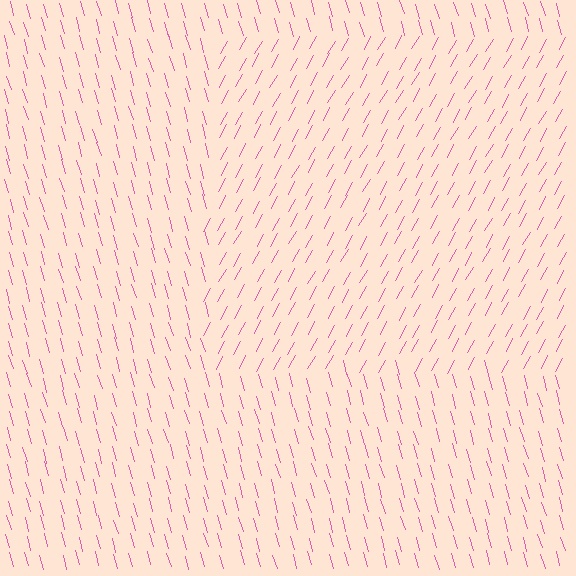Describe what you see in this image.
The image is filled with small pink line segments. A rectangle region in the image has lines oriented differently from the surrounding lines, creating a visible texture boundary.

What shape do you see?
I see a rectangle.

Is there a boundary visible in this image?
Yes, there is a texture boundary formed by a change in line orientation.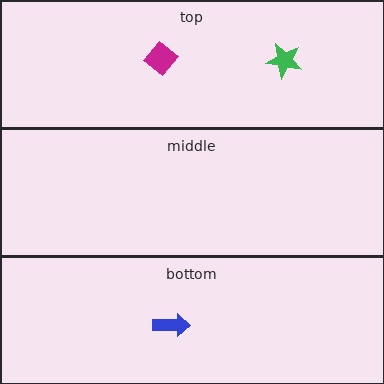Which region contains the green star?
The top region.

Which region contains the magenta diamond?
The top region.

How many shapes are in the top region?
2.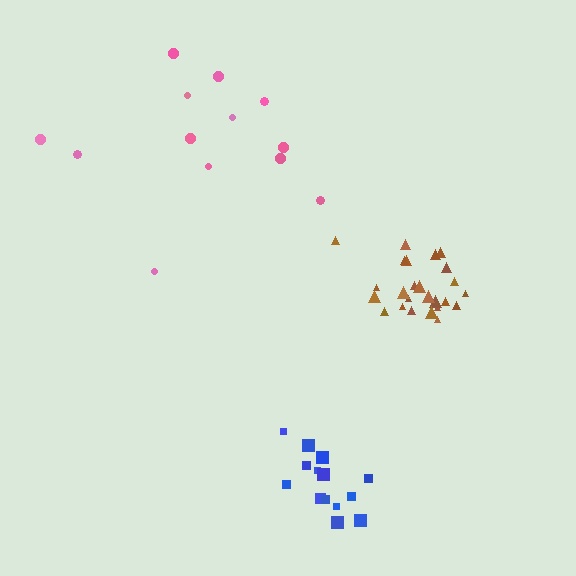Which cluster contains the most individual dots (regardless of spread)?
Brown (25).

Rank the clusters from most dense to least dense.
blue, brown, pink.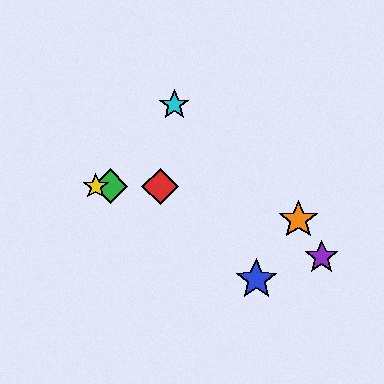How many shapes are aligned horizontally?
3 shapes (the red diamond, the green diamond, the yellow star) are aligned horizontally.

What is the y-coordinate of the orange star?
The orange star is at y≈220.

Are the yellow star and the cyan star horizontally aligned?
No, the yellow star is at y≈186 and the cyan star is at y≈105.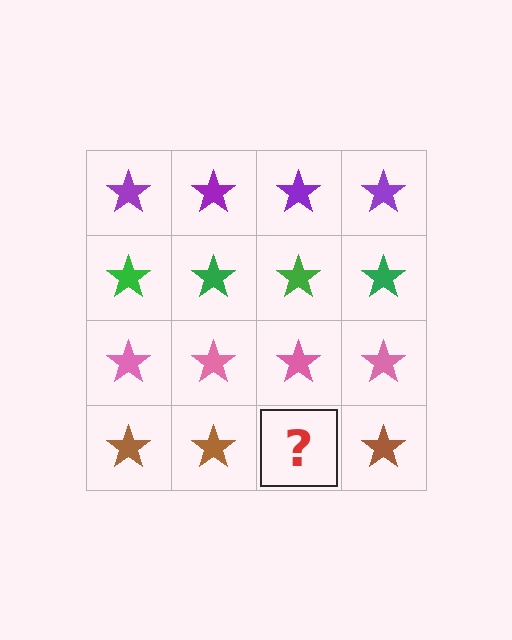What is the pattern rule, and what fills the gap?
The rule is that each row has a consistent color. The gap should be filled with a brown star.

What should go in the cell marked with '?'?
The missing cell should contain a brown star.